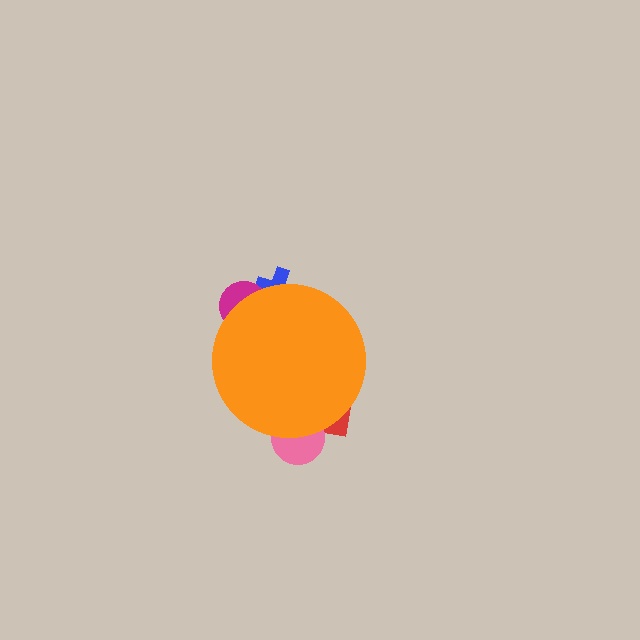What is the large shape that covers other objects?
An orange circle.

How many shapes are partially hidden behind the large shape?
4 shapes are partially hidden.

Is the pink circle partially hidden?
Yes, the pink circle is partially hidden behind the orange circle.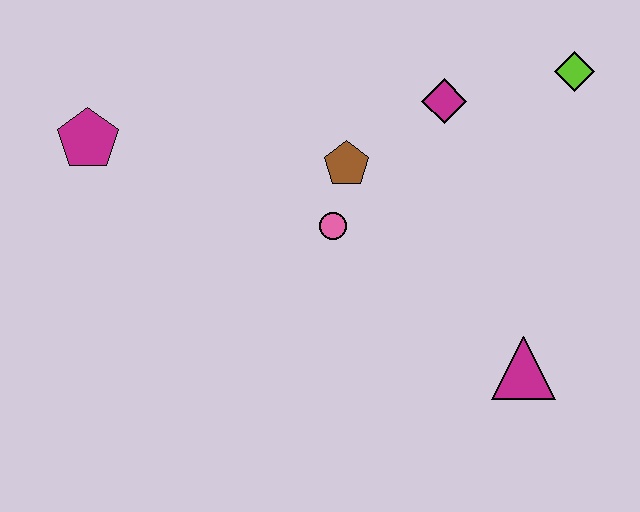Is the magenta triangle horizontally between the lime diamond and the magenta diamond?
Yes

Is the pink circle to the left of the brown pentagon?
Yes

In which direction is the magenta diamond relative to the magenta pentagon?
The magenta diamond is to the right of the magenta pentagon.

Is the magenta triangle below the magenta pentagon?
Yes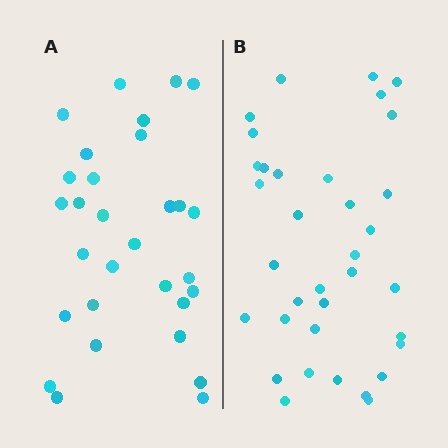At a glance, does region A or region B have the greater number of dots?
Region B (the right region) has more dots.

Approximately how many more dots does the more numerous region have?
Region B has about 5 more dots than region A.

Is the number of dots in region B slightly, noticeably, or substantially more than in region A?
Region B has only slightly more — the two regions are fairly close. The ratio is roughly 1.2 to 1.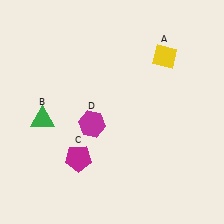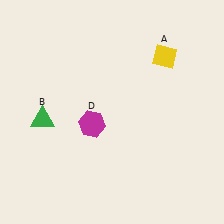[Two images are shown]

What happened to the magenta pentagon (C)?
The magenta pentagon (C) was removed in Image 2. It was in the bottom-left area of Image 1.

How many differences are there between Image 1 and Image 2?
There is 1 difference between the two images.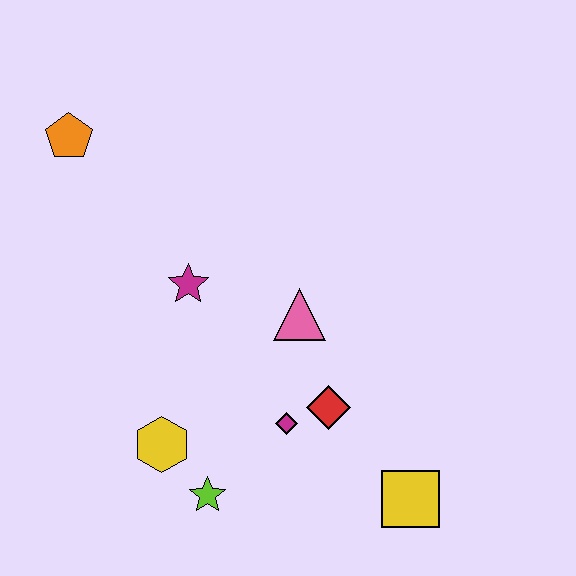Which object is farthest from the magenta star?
The yellow square is farthest from the magenta star.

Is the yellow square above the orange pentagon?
No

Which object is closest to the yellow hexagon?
The lime star is closest to the yellow hexagon.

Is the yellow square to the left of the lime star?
No